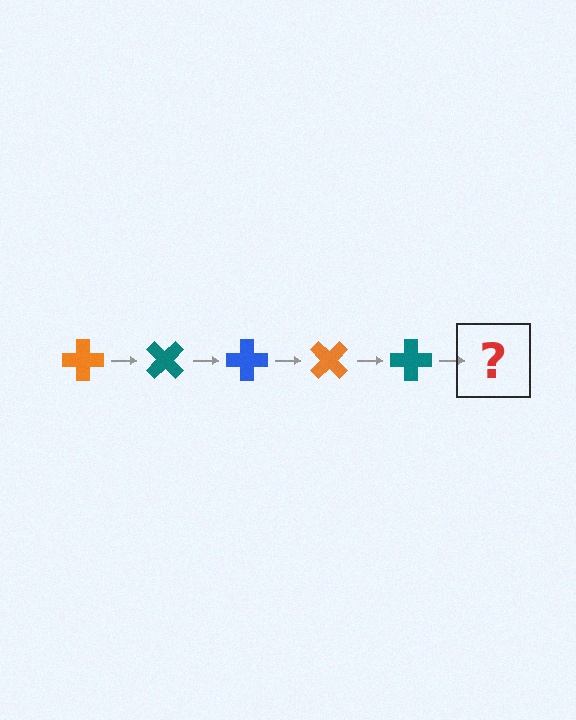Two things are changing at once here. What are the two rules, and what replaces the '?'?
The two rules are that it rotates 45 degrees each step and the color cycles through orange, teal, and blue. The '?' should be a blue cross, rotated 225 degrees from the start.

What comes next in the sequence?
The next element should be a blue cross, rotated 225 degrees from the start.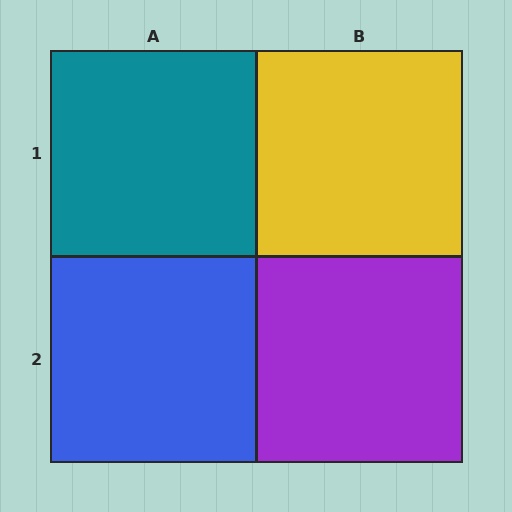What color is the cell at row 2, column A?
Blue.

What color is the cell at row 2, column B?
Purple.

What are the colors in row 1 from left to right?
Teal, yellow.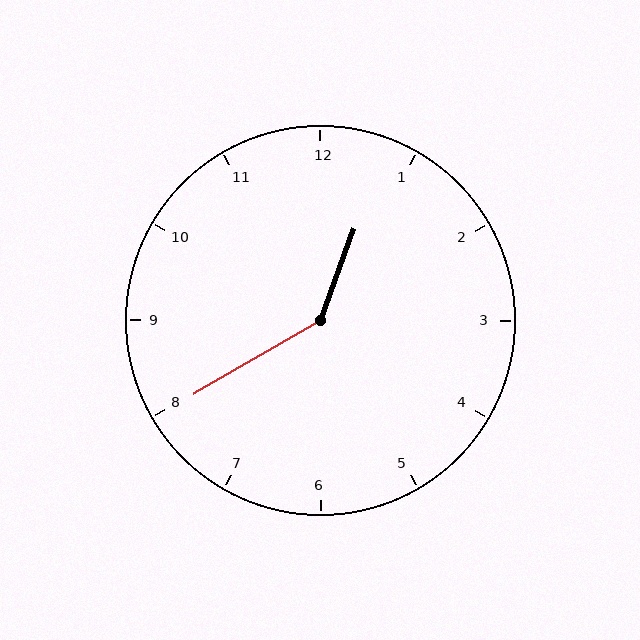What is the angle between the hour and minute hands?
Approximately 140 degrees.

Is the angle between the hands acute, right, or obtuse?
It is obtuse.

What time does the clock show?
12:40.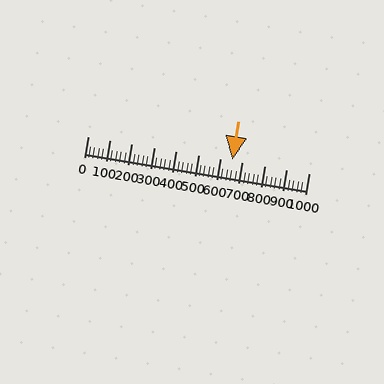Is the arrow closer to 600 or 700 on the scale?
The arrow is closer to 700.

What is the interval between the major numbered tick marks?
The major tick marks are spaced 100 units apart.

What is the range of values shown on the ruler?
The ruler shows values from 0 to 1000.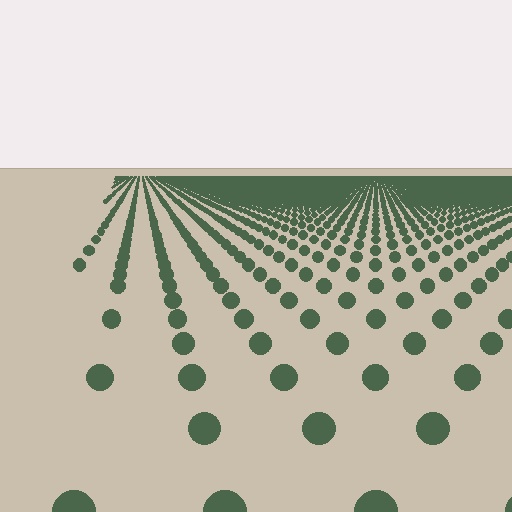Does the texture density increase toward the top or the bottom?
Density increases toward the top.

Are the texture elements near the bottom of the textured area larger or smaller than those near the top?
Larger. Near the bottom, elements are closer to the viewer and appear at a bigger on-screen size.